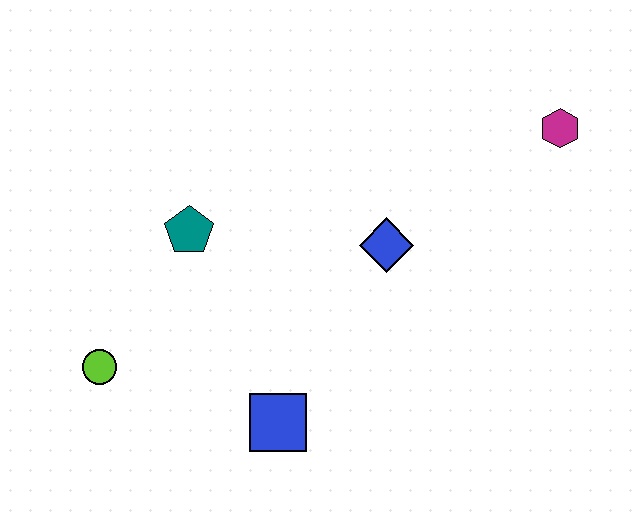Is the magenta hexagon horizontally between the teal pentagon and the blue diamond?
No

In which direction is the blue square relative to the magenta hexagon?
The blue square is below the magenta hexagon.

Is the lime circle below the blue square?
No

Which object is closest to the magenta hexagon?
The blue diamond is closest to the magenta hexagon.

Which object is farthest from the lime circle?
The magenta hexagon is farthest from the lime circle.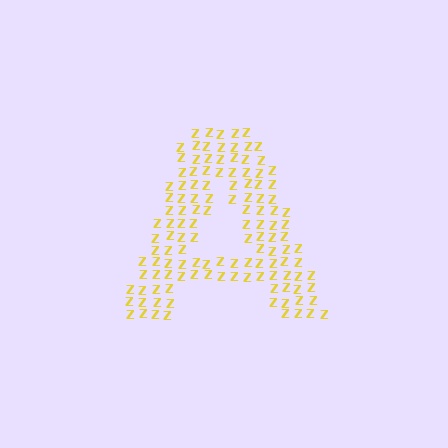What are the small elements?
The small elements are letter Z's.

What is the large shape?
The large shape is the letter A.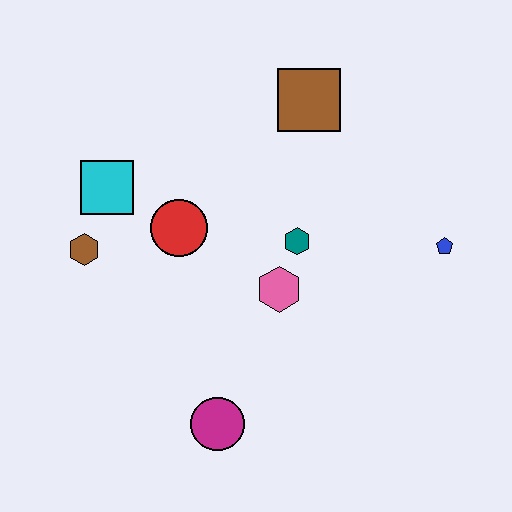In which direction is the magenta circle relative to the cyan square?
The magenta circle is below the cyan square.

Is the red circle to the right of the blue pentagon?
No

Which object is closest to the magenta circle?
The pink hexagon is closest to the magenta circle.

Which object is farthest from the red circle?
The blue pentagon is farthest from the red circle.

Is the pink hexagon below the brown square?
Yes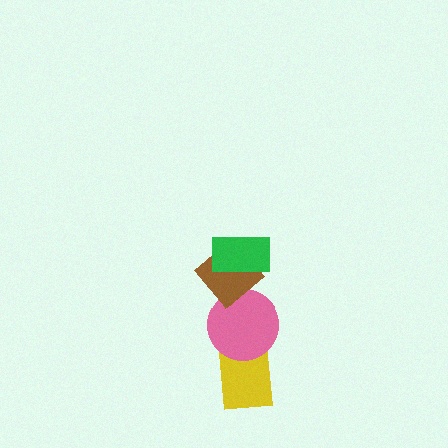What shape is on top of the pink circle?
The brown diamond is on top of the pink circle.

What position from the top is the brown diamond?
The brown diamond is 2nd from the top.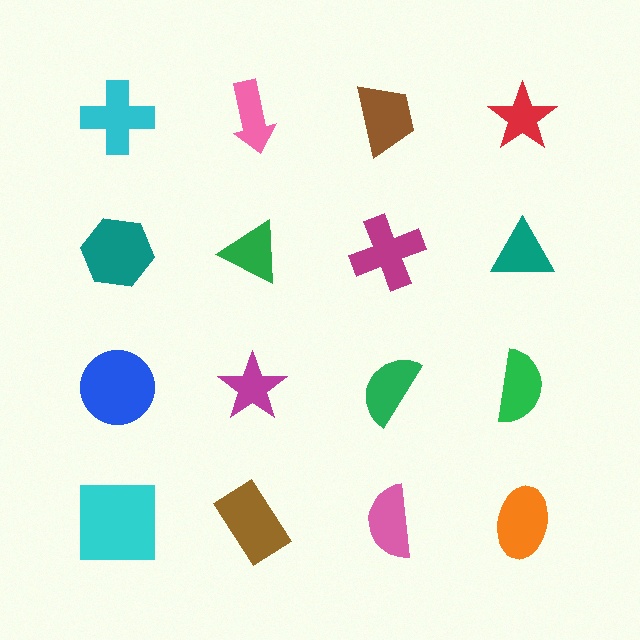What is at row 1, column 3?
A brown trapezoid.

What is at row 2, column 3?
A magenta cross.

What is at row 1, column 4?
A red star.